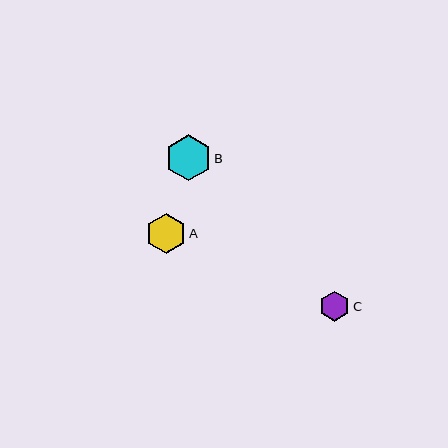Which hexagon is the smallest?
Hexagon C is the smallest with a size of approximately 30 pixels.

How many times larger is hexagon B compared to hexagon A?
Hexagon B is approximately 1.2 times the size of hexagon A.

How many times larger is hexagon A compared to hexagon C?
Hexagon A is approximately 1.3 times the size of hexagon C.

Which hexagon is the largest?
Hexagon B is the largest with a size of approximately 46 pixels.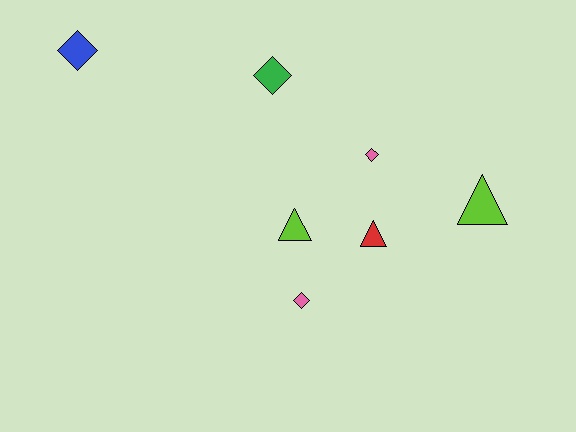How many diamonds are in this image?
There are 4 diamonds.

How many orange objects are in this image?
There are no orange objects.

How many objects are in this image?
There are 7 objects.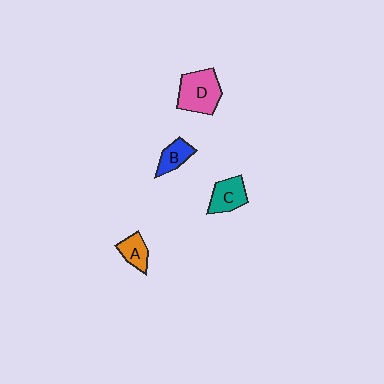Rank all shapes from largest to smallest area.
From largest to smallest: D (pink), C (teal), B (blue), A (orange).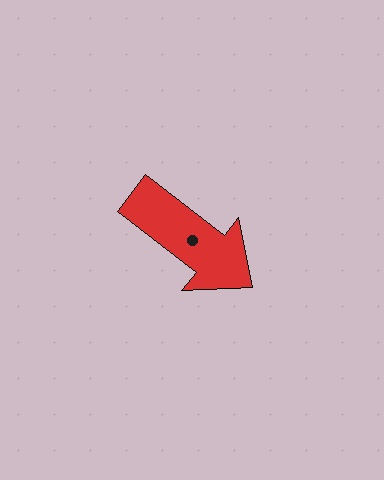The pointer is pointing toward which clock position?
Roughly 4 o'clock.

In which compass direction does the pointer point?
Southeast.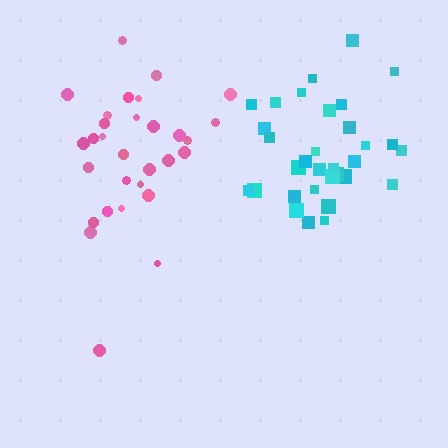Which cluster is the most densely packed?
Pink.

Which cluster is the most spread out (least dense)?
Cyan.